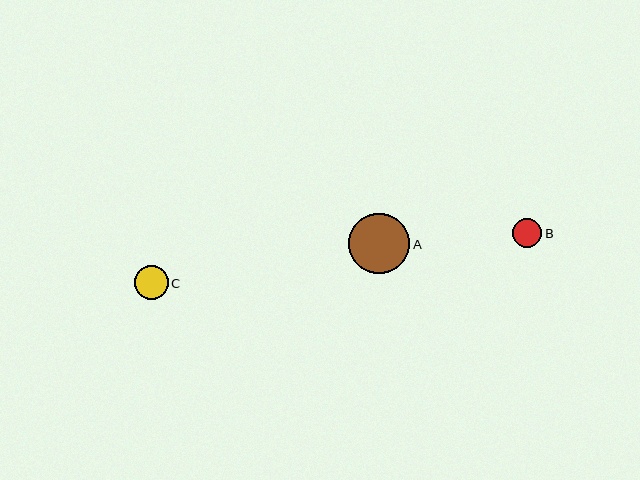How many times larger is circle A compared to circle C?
Circle A is approximately 1.8 times the size of circle C.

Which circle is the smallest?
Circle B is the smallest with a size of approximately 29 pixels.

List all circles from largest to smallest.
From largest to smallest: A, C, B.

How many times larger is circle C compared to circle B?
Circle C is approximately 1.2 times the size of circle B.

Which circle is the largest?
Circle A is the largest with a size of approximately 61 pixels.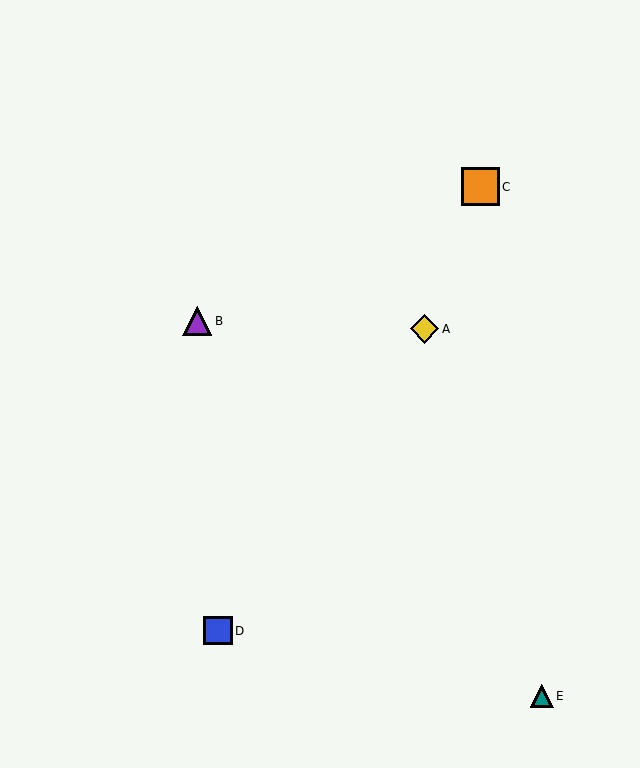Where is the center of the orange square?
The center of the orange square is at (481, 187).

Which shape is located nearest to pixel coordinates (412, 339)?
The yellow diamond (labeled A) at (424, 329) is nearest to that location.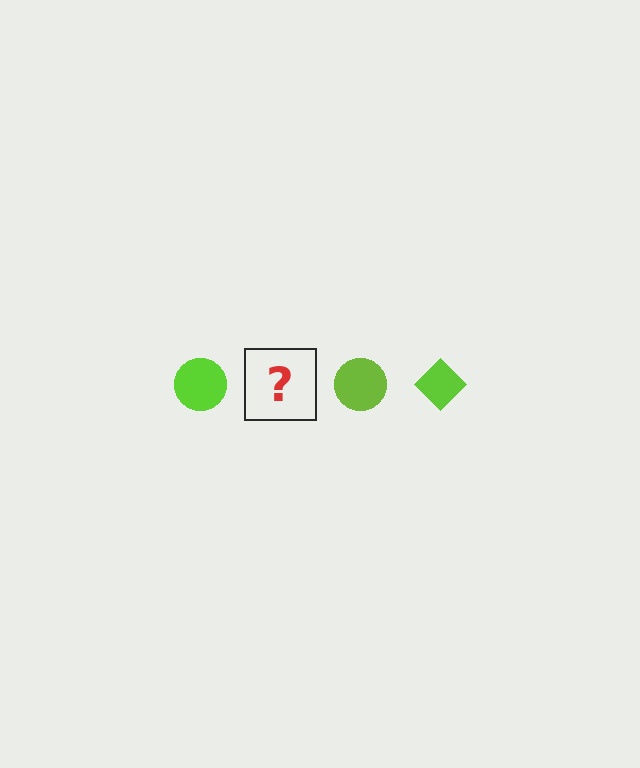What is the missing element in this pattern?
The missing element is a lime diamond.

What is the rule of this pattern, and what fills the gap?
The rule is that the pattern cycles through circle, diamond shapes in lime. The gap should be filled with a lime diamond.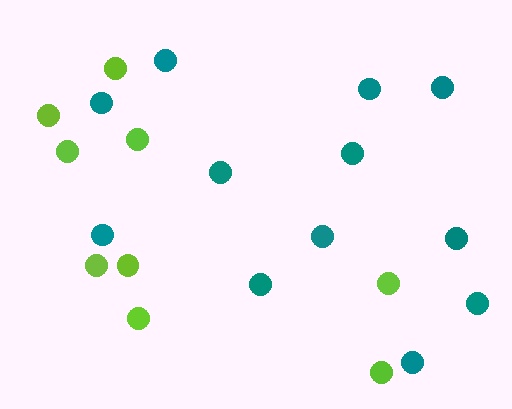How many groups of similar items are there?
There are 2 groups: one group of lime circles (9) and one group of teal circles (12).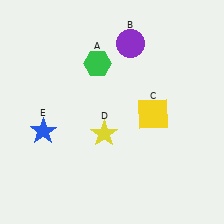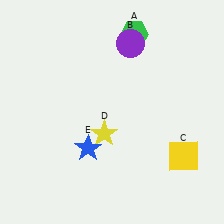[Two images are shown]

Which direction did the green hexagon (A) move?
The green hexagon (A) moved right.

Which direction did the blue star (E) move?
The blue star (E) moved right.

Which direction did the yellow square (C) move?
The yellow square (C) moved down.